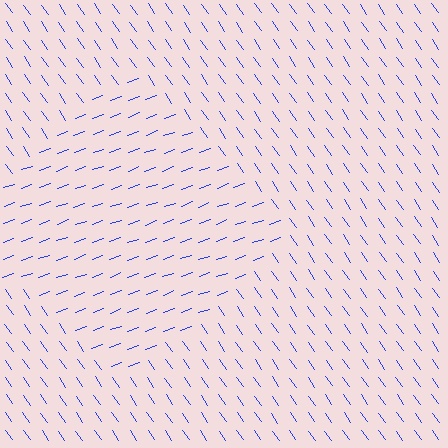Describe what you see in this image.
The image is filled with small blue line segments. A diamond region in the image has lines oriented differently from the surrounding lines, creating a visible texture boundary.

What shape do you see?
I see a diamond.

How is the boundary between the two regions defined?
The boundary is defined purely by a change in line orientation (approximately 75 degrees difference). All lines are the same color and thickness.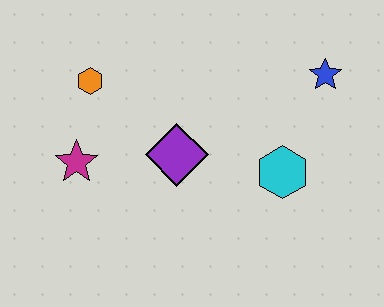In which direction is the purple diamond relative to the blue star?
The purple diamond is to the left of the blue star.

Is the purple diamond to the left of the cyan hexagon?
Yes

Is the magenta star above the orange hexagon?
No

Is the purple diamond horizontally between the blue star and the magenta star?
Yes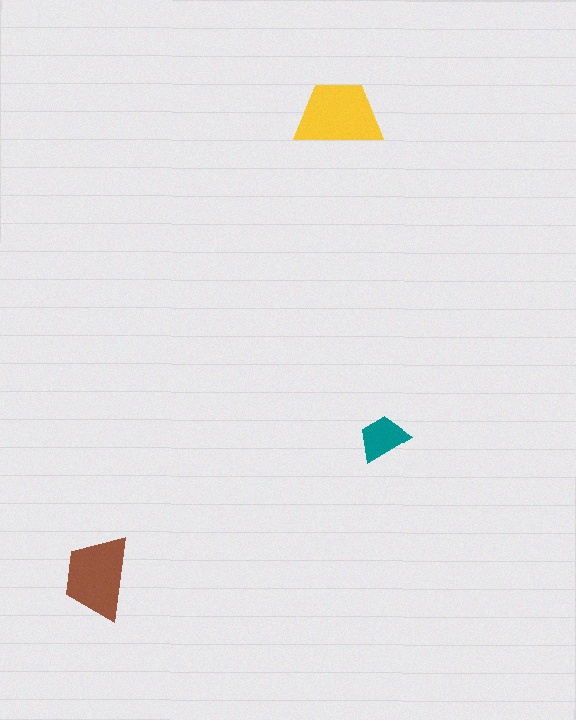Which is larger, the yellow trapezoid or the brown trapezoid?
The yellow one.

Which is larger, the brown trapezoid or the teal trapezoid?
The brown one.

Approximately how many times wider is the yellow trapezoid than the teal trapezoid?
About 1.5 times wider.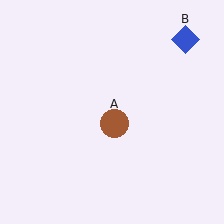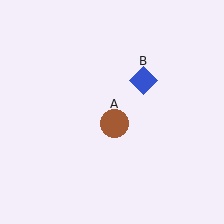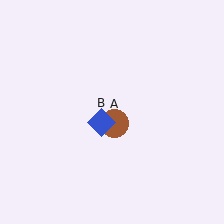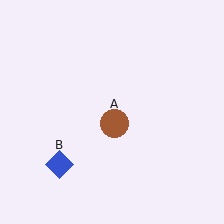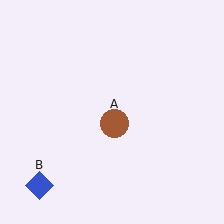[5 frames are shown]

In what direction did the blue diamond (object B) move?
The blue diamond (object B) moved down and to the left.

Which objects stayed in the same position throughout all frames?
Brown circle (object A) remained stationary.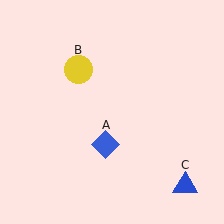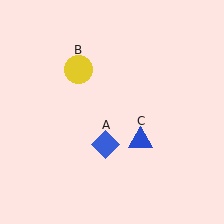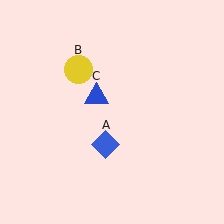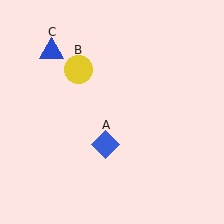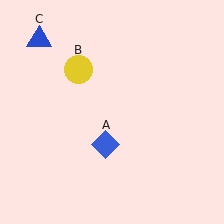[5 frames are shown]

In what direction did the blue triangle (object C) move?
The blue triangle (object C) moved up and to the left.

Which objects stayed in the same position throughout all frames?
Blue diamond (object A) and yellow circle (object B) remained stationary.